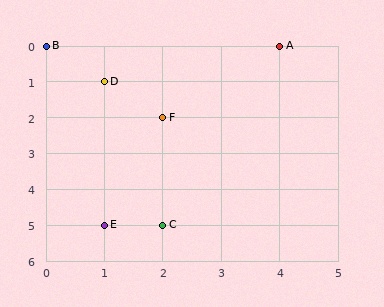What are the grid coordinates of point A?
Point A is at grid coordinates (4, 0).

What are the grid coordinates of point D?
Point D is at grid coordinates (1, 1).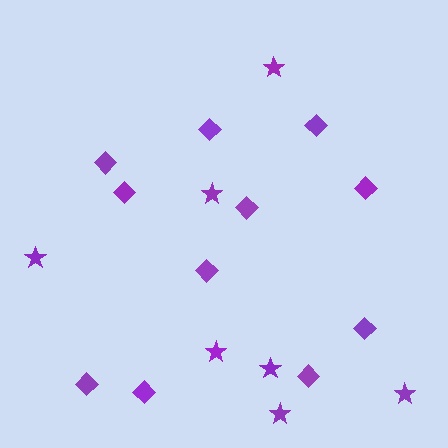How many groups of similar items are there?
There are 2 groups: one group of stars (7) and one group of diamonds (11).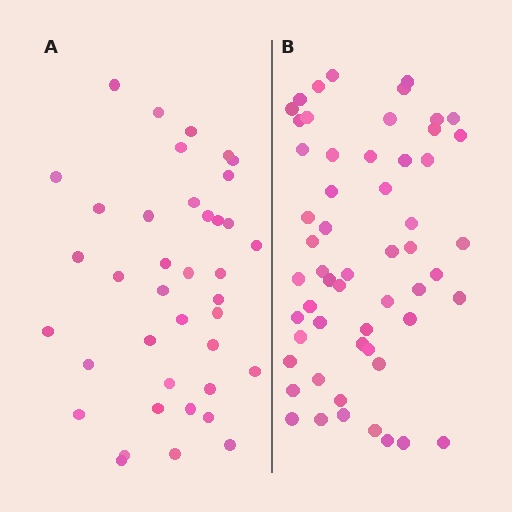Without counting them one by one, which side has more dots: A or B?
Region B (the right region) has more dots.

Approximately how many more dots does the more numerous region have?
Region B has approximately 15 more dots than region A.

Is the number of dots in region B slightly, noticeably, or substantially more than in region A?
Region B has noticeably more, but not dramatically so. The ratio is roughly 1.4 to 1.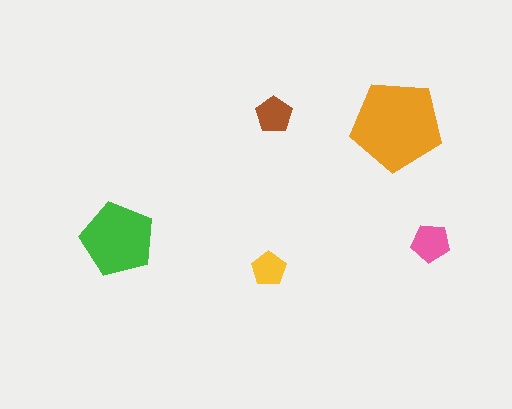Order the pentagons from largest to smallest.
the orange one, the green one, the pink one, the brown one, the yellow one.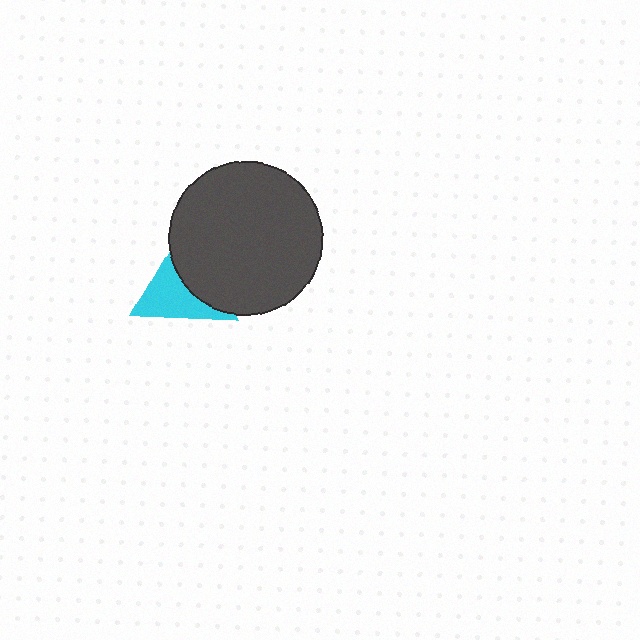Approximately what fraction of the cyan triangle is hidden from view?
Roughly 48% of the cyan triangle is hidden behind the dark gray circle.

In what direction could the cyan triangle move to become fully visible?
The cyan triangle could move left. That would shift it out from behind the dark gray circle entirely.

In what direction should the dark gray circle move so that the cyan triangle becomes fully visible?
The dark gray circle should move right. That is the shortest direction to clear the overlap and leave the cyan triangle fully visible.